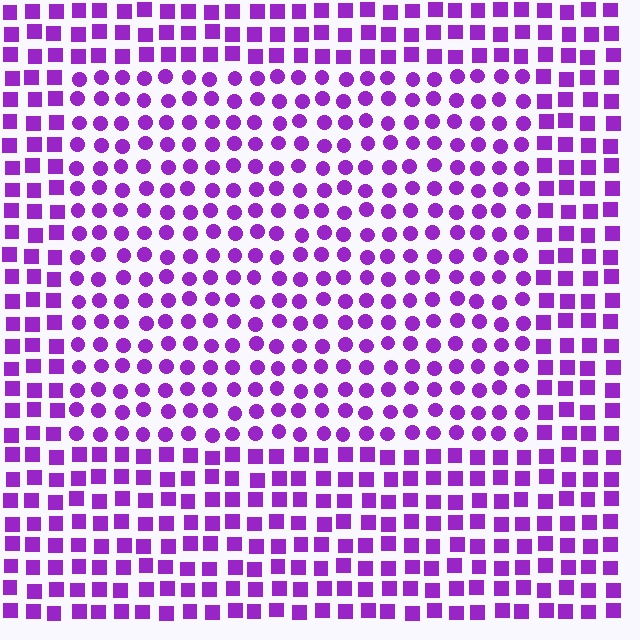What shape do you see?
I see a rectangle.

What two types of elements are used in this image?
The image uses circles inside the rectangle region and squares outside it.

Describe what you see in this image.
The image is filled with small purple elements arranged in a uniform grid. A rectangle-shaped region contains circles, while the surrounding area contains squares. The boundary is defined purely by the change in element shape.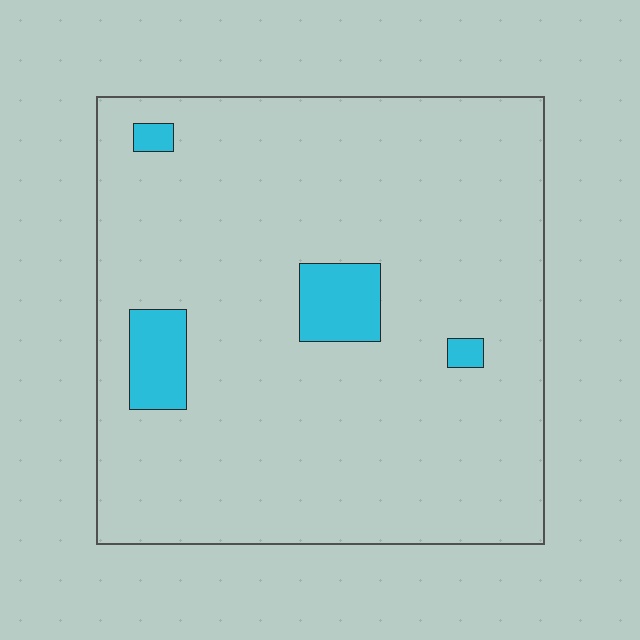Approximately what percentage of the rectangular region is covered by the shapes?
Approximately 5%.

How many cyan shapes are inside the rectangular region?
4.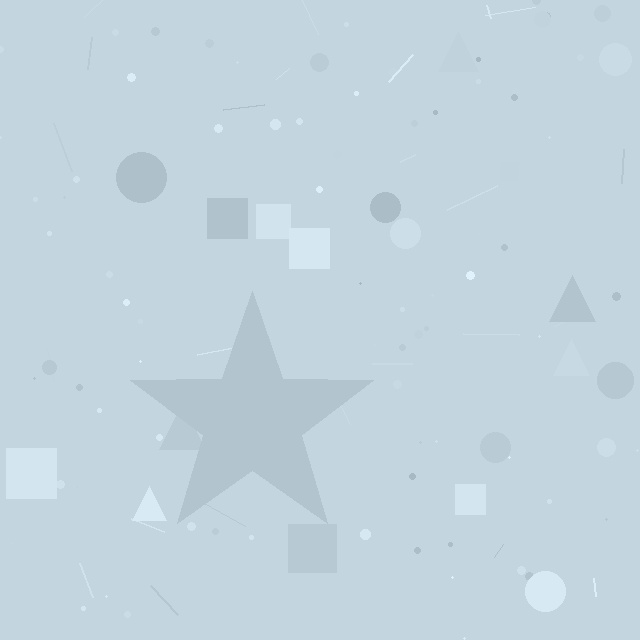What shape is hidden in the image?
A star is hidden in the image.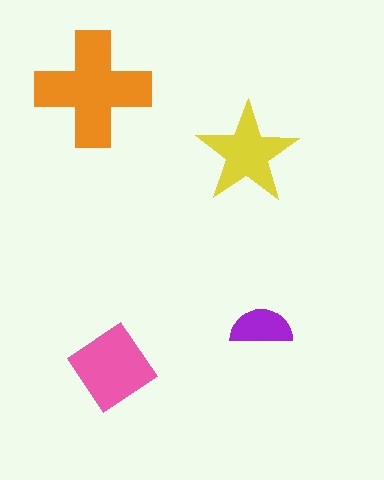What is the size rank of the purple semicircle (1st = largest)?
4th.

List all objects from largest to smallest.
The orange cross, the pink diamond, the yellow star, the purple semicircle.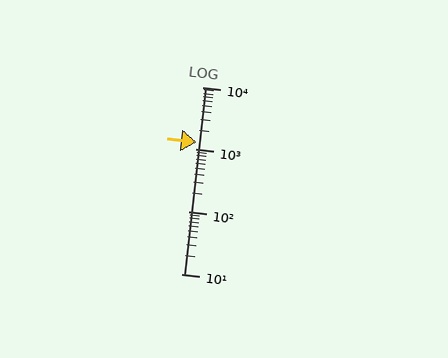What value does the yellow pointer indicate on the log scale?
The pointer indicates approximately 1300.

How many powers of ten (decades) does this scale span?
The scale spans 3 decades, from 10 to 10000.